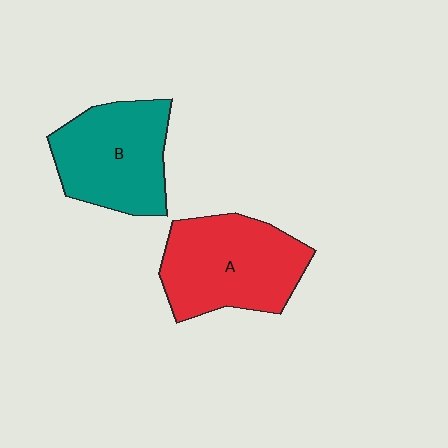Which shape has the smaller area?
Shape B (teal).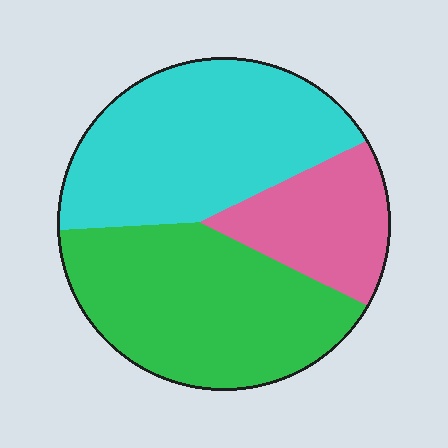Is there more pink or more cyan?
Cyan.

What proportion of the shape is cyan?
Cyan takes up about two fifths (2/5) of the shape.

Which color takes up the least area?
Pink, at roughly 20%.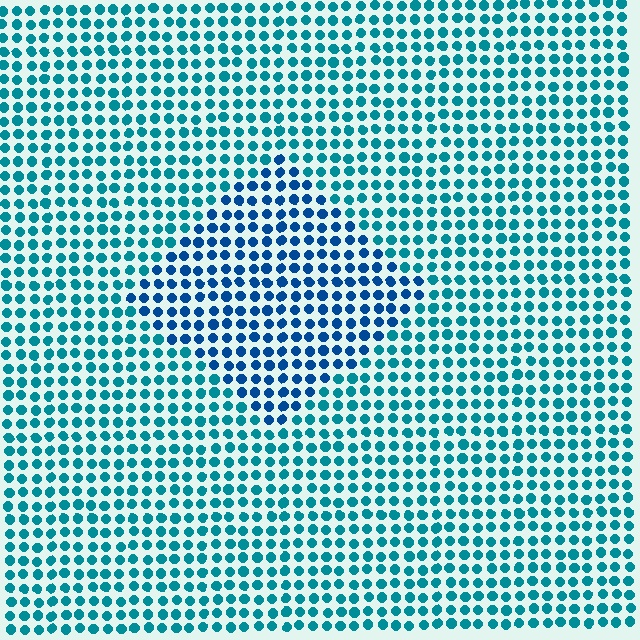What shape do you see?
I see a diamond.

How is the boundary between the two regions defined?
The boundary is defined purely by a slight shift in hue (about 27 degrees). Spacing, size, and orientation are identical on both sides.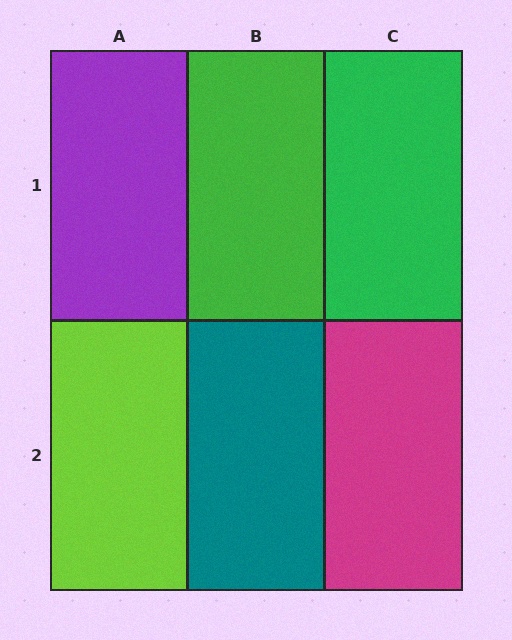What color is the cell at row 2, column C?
Magenta.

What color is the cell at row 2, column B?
Teal.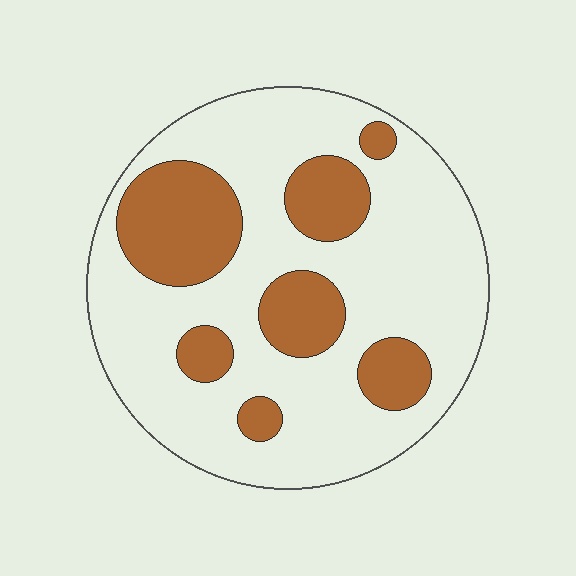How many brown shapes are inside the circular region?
7.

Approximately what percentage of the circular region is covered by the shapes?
Approximately 25%.